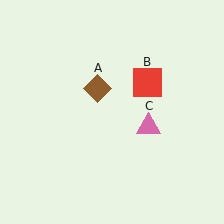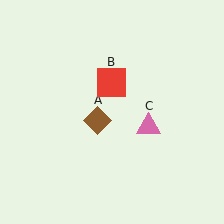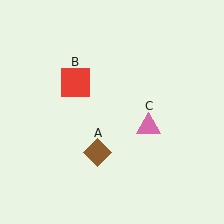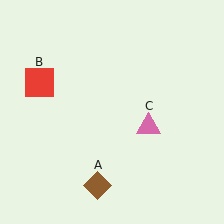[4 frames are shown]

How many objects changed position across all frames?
2 objects changed position: brown diamond (object A), red square (object B).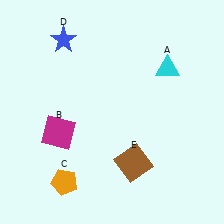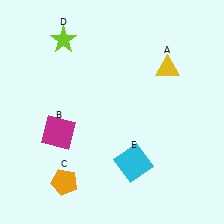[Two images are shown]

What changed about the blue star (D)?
In Image 1, D is blue. In Image 2, it changed to lime.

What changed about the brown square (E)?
In Image 1, E is brown. In Image 2, it changed to cyan.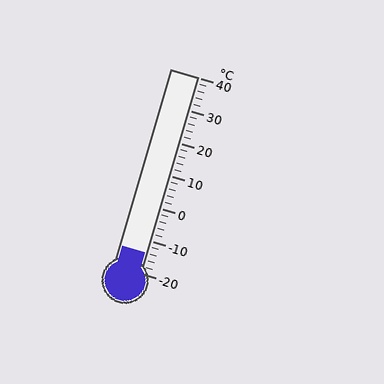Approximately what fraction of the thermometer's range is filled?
The thermometer is filled to approximately 10% of its range.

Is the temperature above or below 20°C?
The temperature is below 20°C.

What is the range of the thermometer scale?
The thermometer scale ranges from -20°C to 40°C.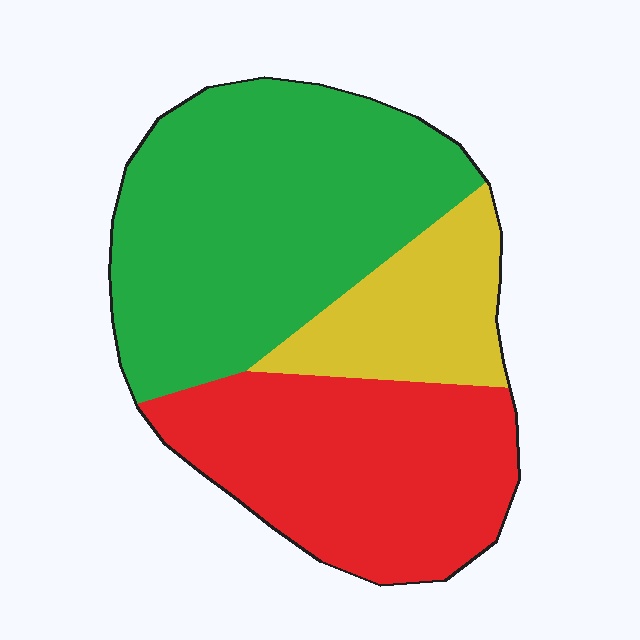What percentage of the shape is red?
Red takes up between a quarter and a half of the shape.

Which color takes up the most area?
Green, at roughly 50%.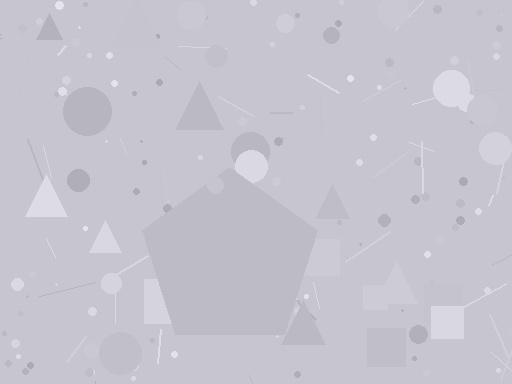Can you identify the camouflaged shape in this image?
The camouflaged shape is a pentagon.